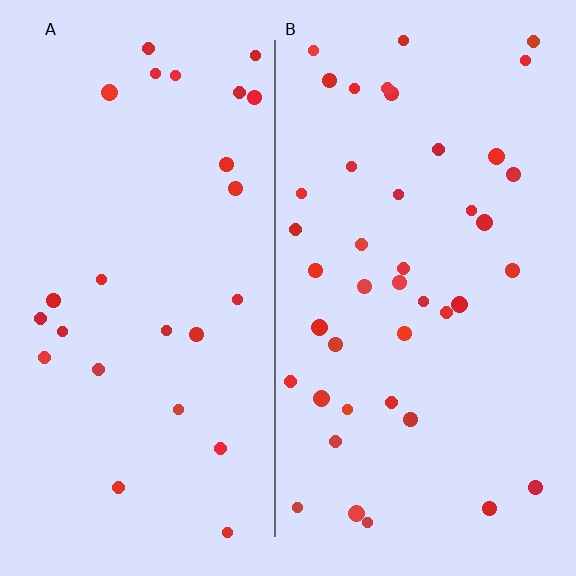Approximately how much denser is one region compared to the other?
Approximately 1.7× — region B over region A.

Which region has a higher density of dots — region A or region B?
B (the right).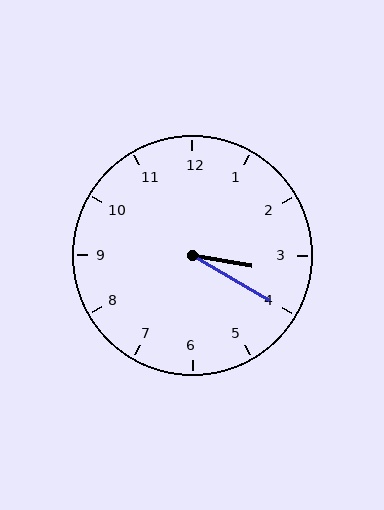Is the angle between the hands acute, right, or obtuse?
It is acute.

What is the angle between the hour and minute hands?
Approximately 20 degrees.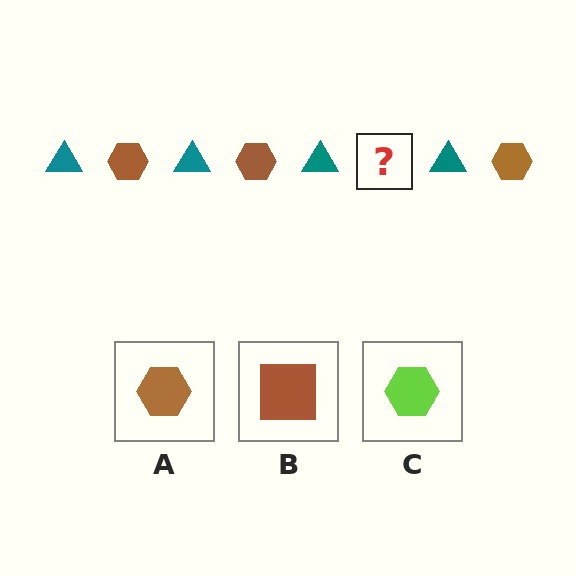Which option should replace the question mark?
Option A.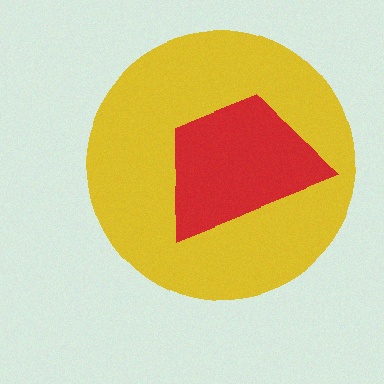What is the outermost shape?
The yellow circle.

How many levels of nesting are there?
2.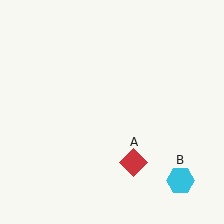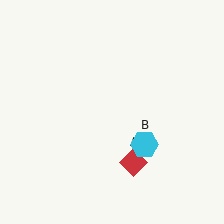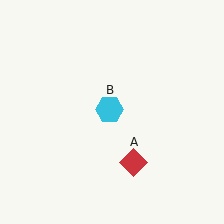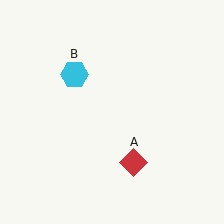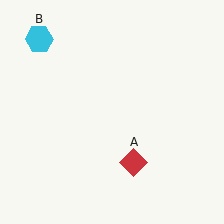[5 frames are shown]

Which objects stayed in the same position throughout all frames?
Red diamond (object A) remained stationary.